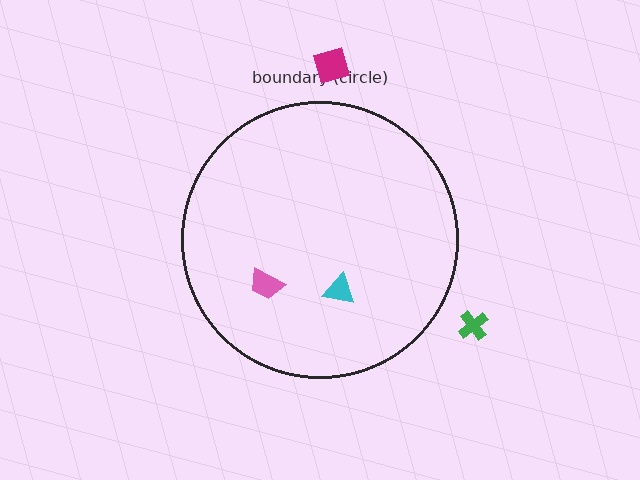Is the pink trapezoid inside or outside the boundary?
Inside.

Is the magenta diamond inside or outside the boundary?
Outside.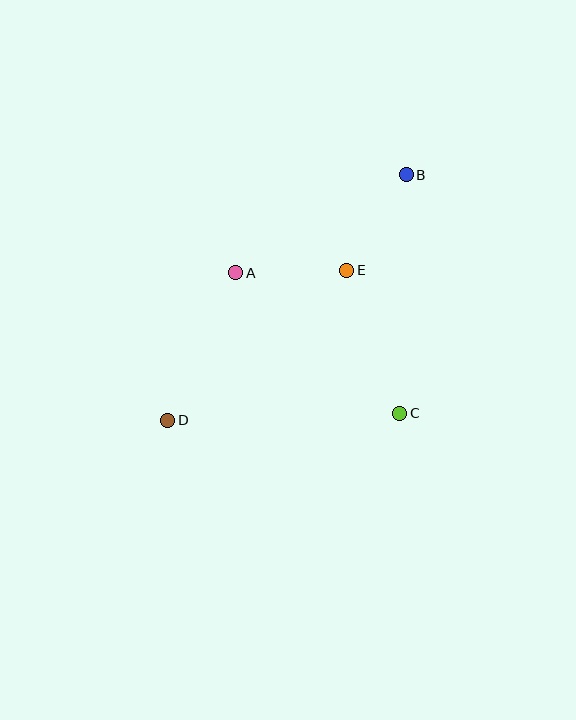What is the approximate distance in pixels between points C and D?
The distance between C and D is approximately 232 pixels.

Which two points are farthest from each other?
Points B and D are farthest from each other.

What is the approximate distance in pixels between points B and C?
The distance between B and C is approximately 239 pixels.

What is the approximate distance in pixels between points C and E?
The distance between C and E is approximately 153 pixels.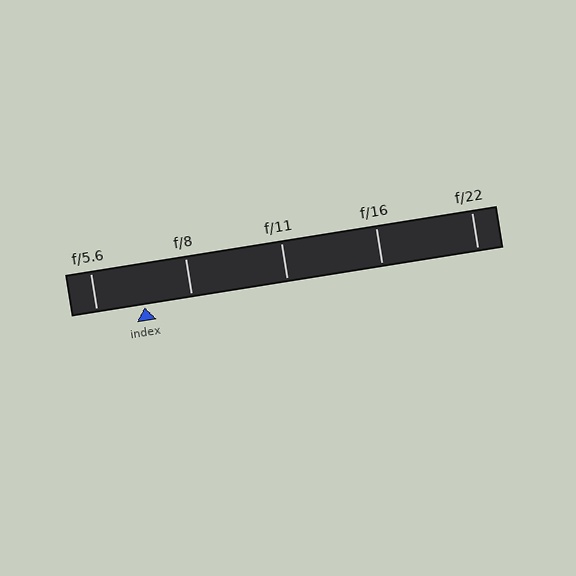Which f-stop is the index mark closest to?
The index mark is closest to f/8.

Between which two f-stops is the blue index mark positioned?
The index mark is between f/5.6 and f/8.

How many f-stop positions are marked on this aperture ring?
There are 5 f-stop positions marked.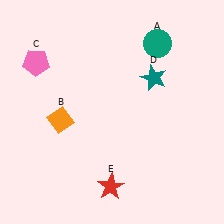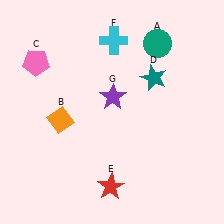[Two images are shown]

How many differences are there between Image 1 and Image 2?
There are 2 differences between the two images.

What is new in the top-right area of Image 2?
A cyan cross (F) was added in the top-right area of Image 2.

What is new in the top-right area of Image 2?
A purple star (G) was added in the top-right area of Image 2.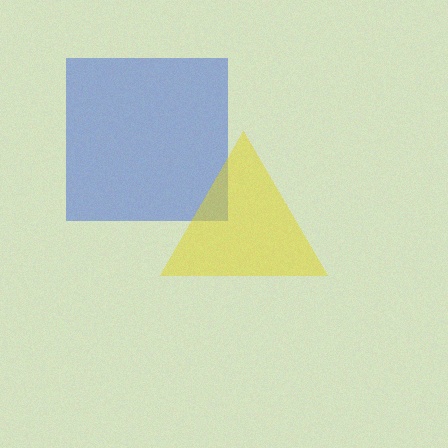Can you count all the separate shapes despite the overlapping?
Yes, there are 2 separate shapes.